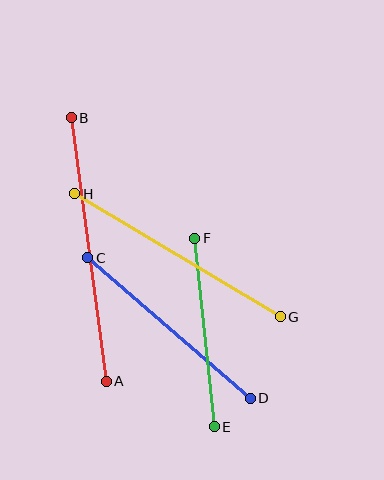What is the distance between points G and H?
The distance is approximately 240 pixels.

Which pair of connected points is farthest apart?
Points A and B are farthest apart.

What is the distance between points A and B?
The distance is approximately 266 pixels.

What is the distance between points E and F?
The distance is approximately 190 pixels.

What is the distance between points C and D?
The distance is approximately 215 pixels.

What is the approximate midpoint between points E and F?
The midpoint is at approximately (205, 332) pixels.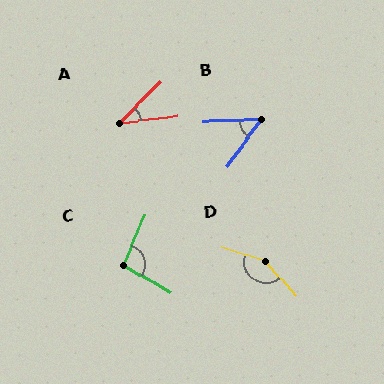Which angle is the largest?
D, at approximately 147 degrees.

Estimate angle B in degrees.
Approximately 52 degrees.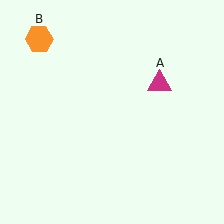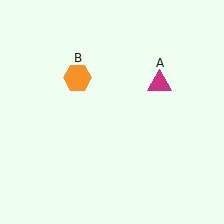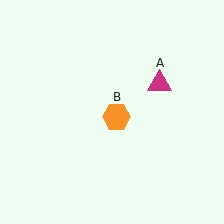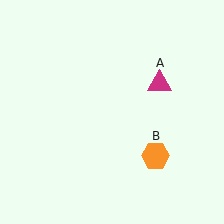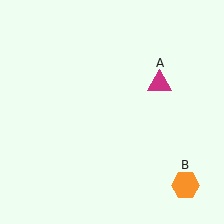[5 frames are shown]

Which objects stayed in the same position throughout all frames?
Magenta triangle (object A) remained stationary.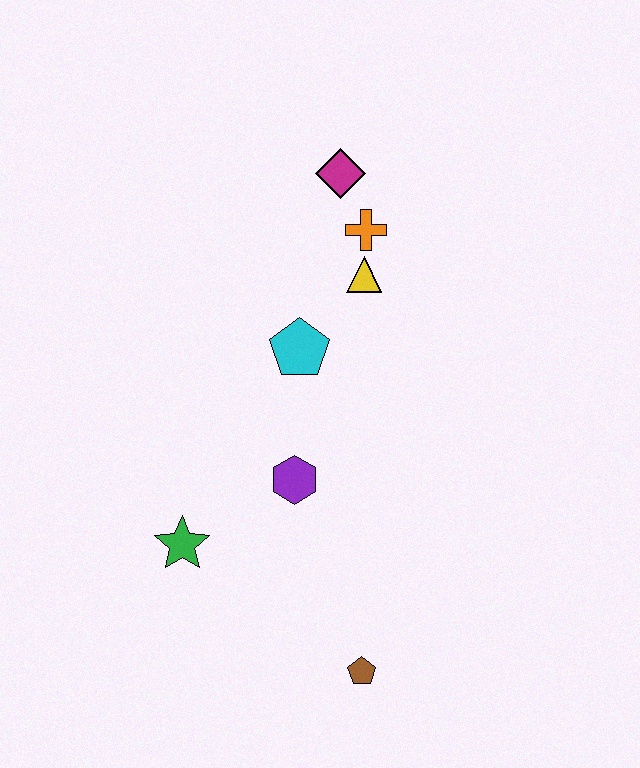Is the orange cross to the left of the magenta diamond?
No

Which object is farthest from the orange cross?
The brown pentagon is farthest from the orange cross.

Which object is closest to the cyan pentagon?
The yellow triangle is closest to the cyan pentagon.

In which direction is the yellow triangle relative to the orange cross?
The yellow triangle is below the orange cross.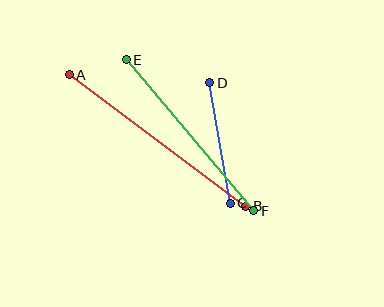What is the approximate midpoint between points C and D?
The midpoint is at approximately (220, 143) pixels.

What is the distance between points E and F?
The distance is approximately 197 pixels.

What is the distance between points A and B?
The distance is approximately 220 pixels.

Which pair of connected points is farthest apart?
Points A and B are farthest apart.